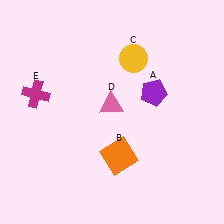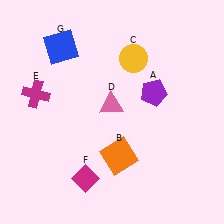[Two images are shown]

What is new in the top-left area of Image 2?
A blue square (G) was added in the top-left area of Image 2.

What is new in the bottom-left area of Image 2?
A magenta diamond (F) was added in the bottom-left area of Image 2.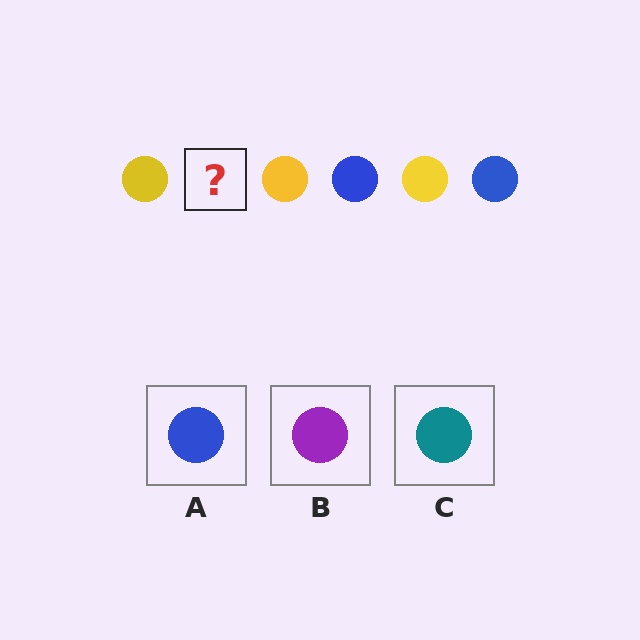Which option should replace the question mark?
Option A.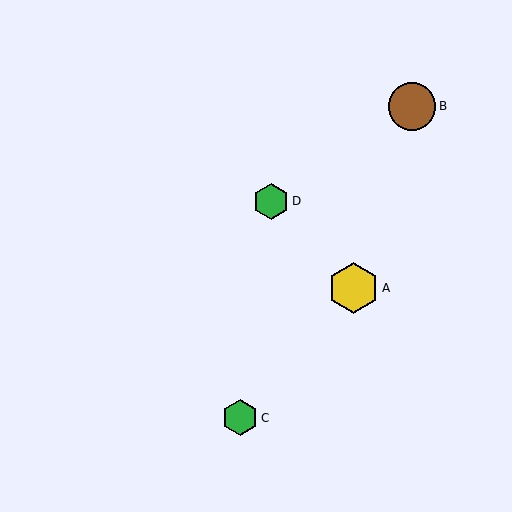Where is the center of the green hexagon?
The center of the green hexagon is at (240, 418).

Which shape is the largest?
The yellow hexagon (labeled A) is the largest.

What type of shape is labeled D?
Shape D is a green hexagon.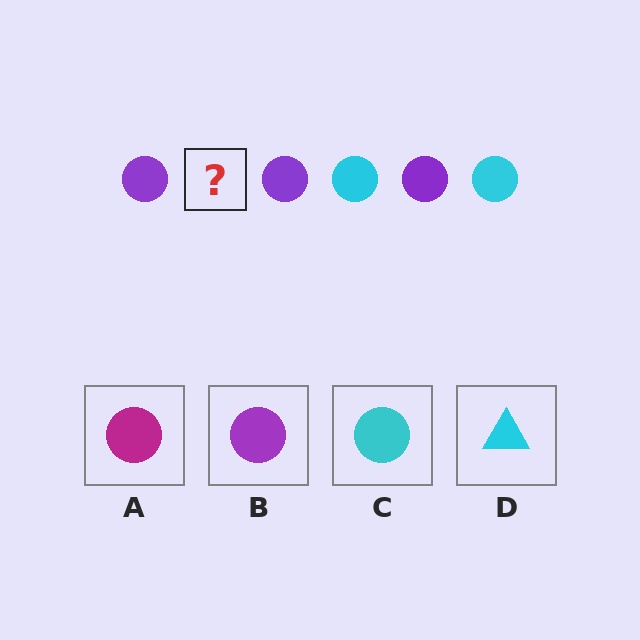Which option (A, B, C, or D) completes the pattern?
C.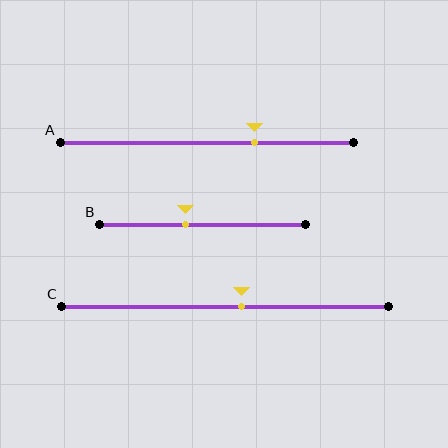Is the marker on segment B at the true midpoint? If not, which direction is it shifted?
No, the marker on segment B is shifted to the left by about 8% of the segment length.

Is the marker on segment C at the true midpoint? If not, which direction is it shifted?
No, the marker on segment C is shifted to the right by about 5% of the segment length.